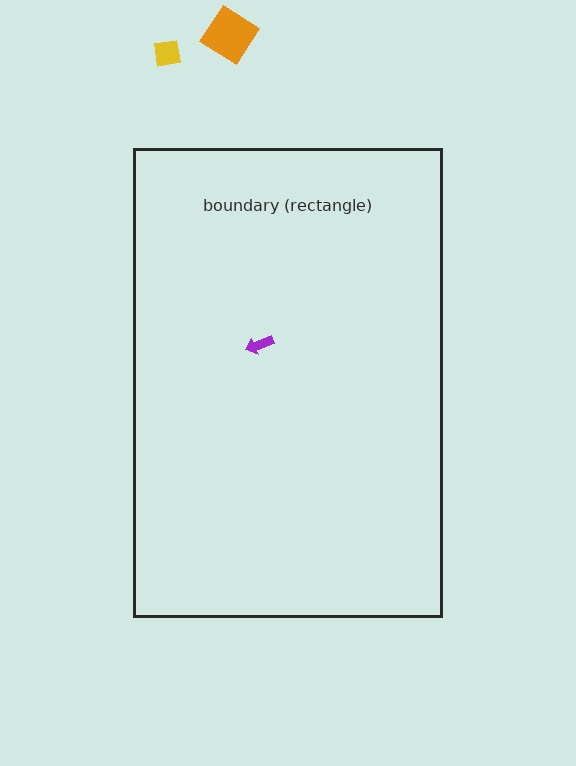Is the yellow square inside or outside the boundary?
Outside.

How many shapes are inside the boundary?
1 inside, 2 outside.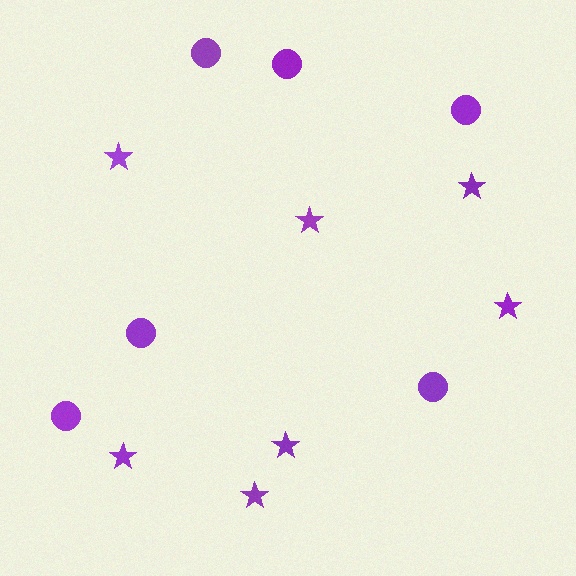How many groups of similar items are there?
There are 2 groups: one group of stars (7) and one group of circles (6).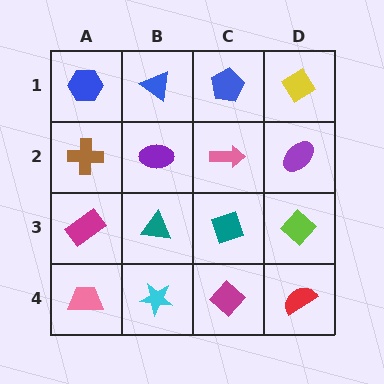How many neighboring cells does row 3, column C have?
4.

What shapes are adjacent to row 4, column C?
A teal diamond (row 3, column C), a cyan star (row 4, column B), a red semicircle (row 4, column D).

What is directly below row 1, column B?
A purple ellipse.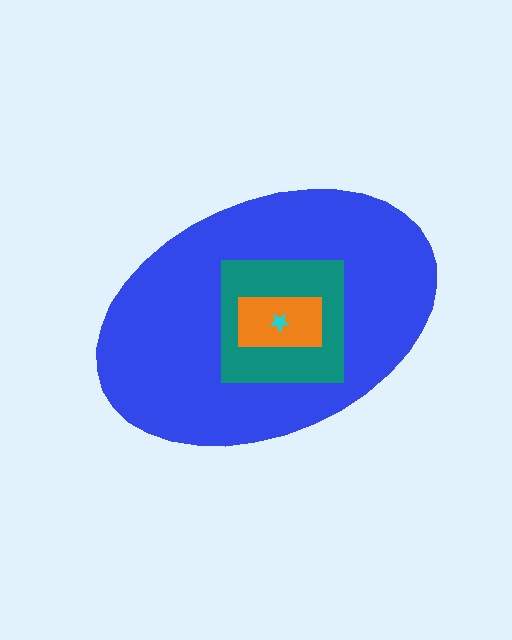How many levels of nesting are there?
4.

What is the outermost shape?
The blue ellipse.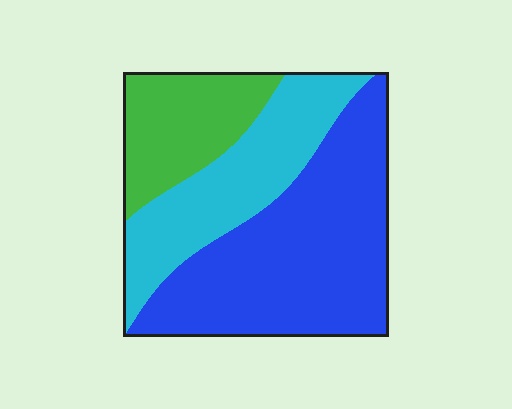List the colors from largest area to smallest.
From largest to smallest: blue, cyan, green.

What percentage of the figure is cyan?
Cyan takes up about one quarter (1/4) of the figure.